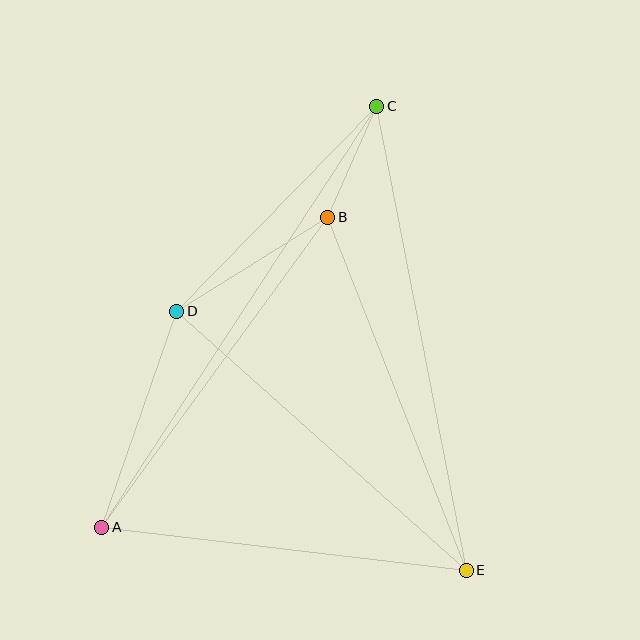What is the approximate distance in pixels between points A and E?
The distance between A and E is approximately 367 pixels.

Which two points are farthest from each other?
Points A and C are farthest from each other.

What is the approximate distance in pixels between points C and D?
The distance between C and D is approximately 286 pixels.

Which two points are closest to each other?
Points B and C are closest to each other.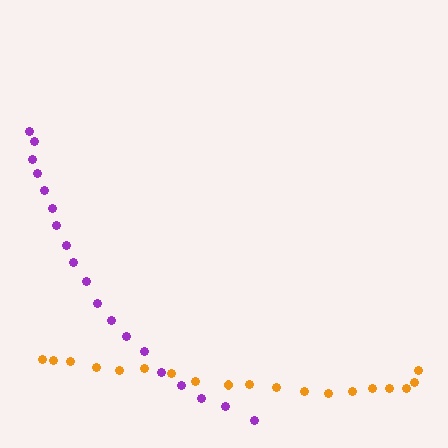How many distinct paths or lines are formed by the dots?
There are 2 distinct paths.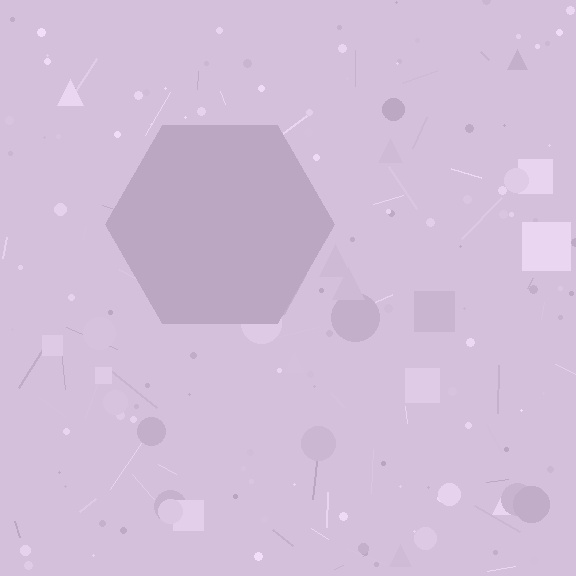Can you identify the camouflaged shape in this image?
The camouflaged shape is a hexagon.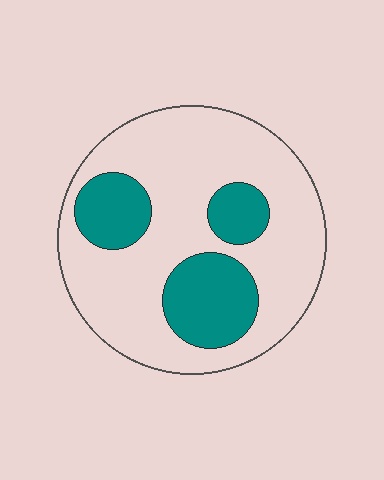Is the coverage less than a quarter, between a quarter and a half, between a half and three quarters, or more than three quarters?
Between a quarter and a half.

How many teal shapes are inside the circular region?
3.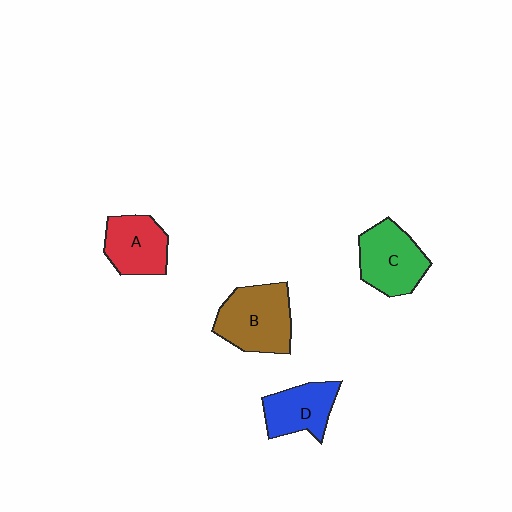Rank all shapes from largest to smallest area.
From largest to smallest: B (brown), C (green), A (red), D (blue).